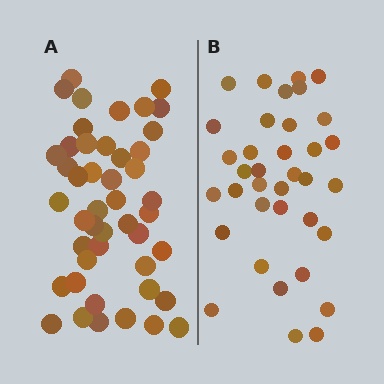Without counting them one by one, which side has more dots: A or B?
Region A (the left region) has more dots.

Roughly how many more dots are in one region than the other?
Region A has roughly 10 or so more dots than region B.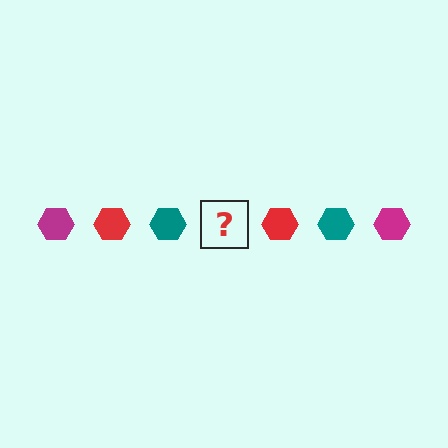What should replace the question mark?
The question mark should be replaced with a magenta hexagon.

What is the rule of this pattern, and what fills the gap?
The rule is that the pattern cycles through magenta, red, teal hexagons. The gap should be filled with a magenta hexagon.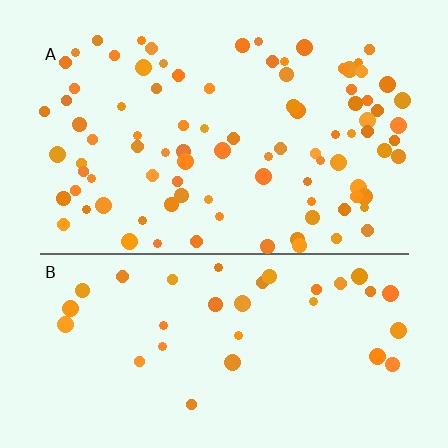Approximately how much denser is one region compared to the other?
Approximately 2.6× — region A over region B.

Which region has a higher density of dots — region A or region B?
A (the top).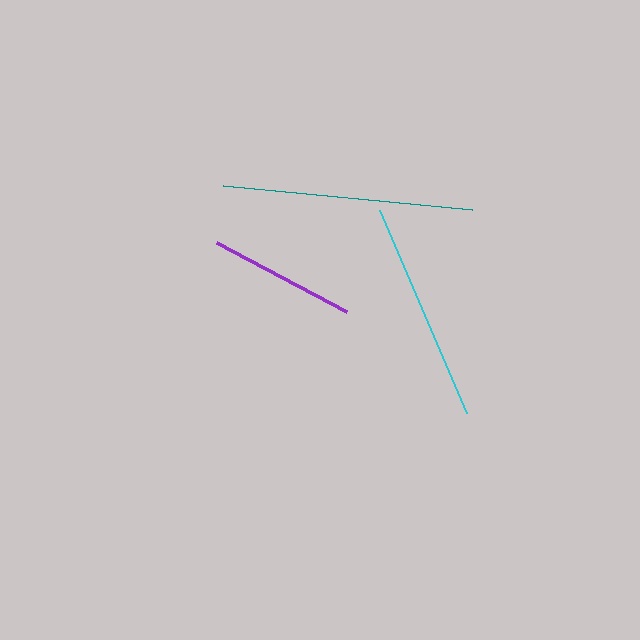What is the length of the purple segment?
The purple segment is approximately 148 pixels long.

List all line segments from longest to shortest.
From longest to shortest: teal, cyan, purple.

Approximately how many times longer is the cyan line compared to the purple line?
The cyan line is approximately 1.5 times the length of the purple line.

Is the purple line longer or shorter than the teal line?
The teal line is longer than the purple line.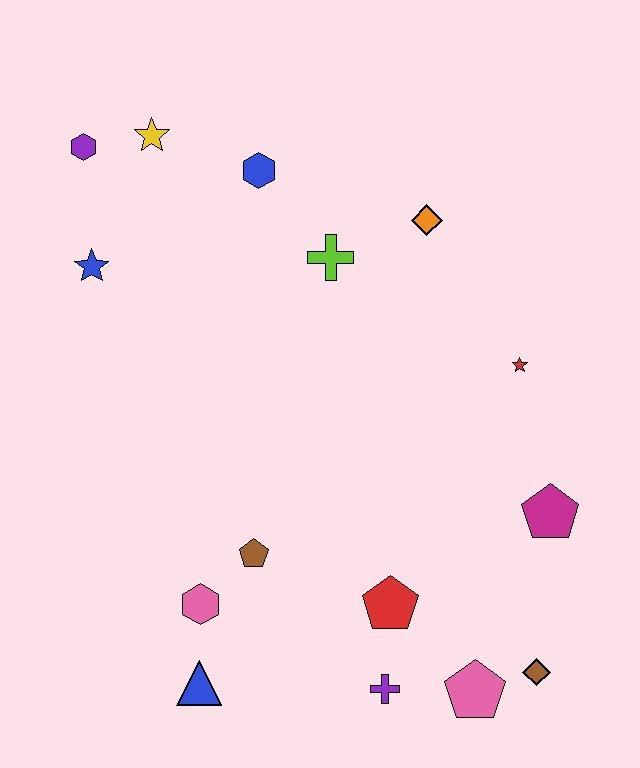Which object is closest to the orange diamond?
The lime cross is closest to the orange diamond.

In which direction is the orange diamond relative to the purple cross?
The orange diamond is above the purple cross.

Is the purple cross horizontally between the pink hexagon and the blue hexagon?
No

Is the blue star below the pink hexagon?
No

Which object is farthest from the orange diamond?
The blue triangle is farthest from the orange diamond.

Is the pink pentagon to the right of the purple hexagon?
Yes